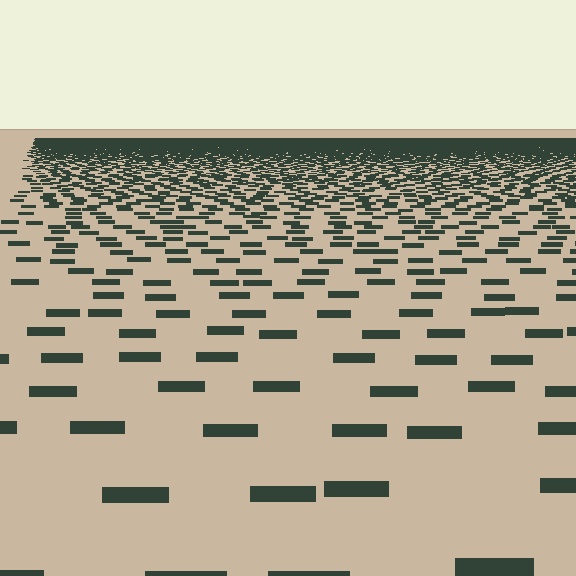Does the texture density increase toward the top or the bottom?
Density increases toward the top.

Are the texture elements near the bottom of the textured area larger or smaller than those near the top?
Larger. Near the bottom, elements are closer to the viewer and appear at a bigger on-screen size.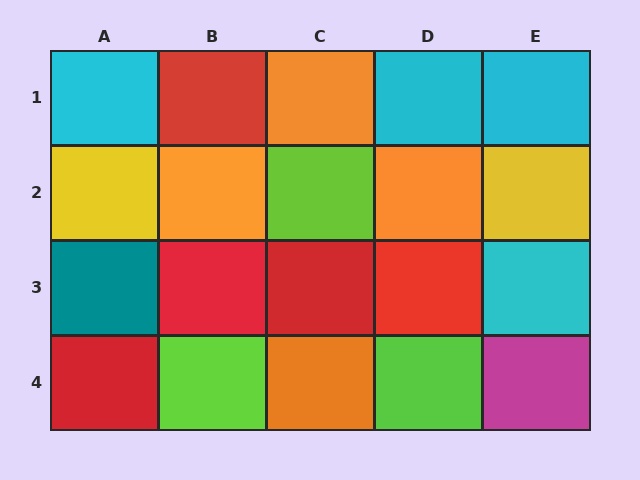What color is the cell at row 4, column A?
Red.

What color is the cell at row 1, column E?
Cyan.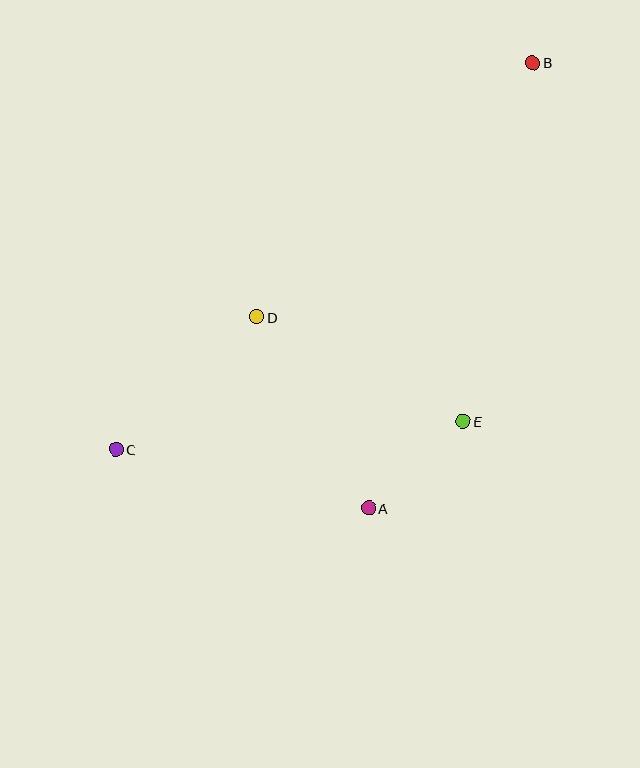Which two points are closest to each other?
Points A and E are closest to each other.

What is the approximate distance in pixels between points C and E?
The distance between C and E is approximately 348 pixels.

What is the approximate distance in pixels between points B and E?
The distance between B and E is approximately 366 pixels.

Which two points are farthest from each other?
Points B and C are farthest from each other.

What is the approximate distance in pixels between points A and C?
The distance between A and C is approximately 259 pixels.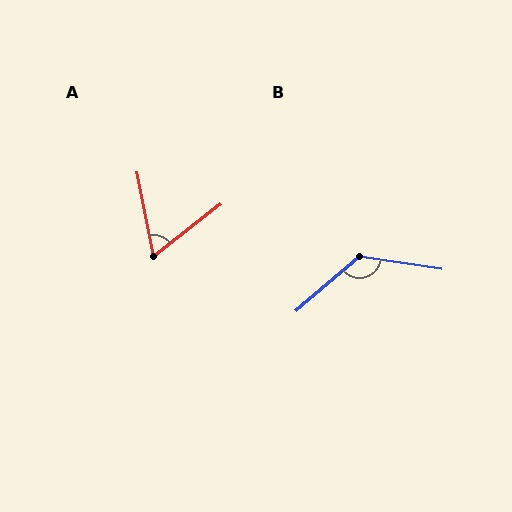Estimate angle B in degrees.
Approximately 131 degrees.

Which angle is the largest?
B, at approximately 131 degrees.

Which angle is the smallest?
A, at approximately 63 degrees.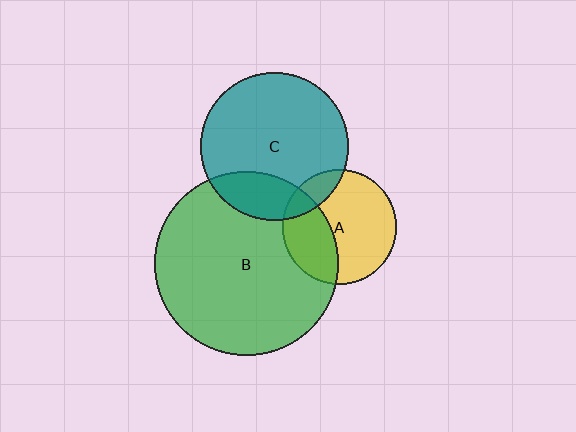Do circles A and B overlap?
Yes.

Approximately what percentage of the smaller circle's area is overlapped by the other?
Approximately 35%.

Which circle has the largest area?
Circle B (green).